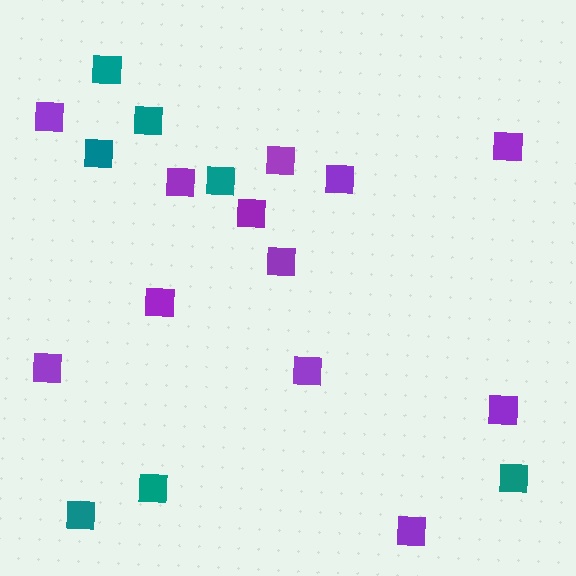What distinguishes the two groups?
There are 2 groups: one group of purple squares (12) and one group of teal squares (7).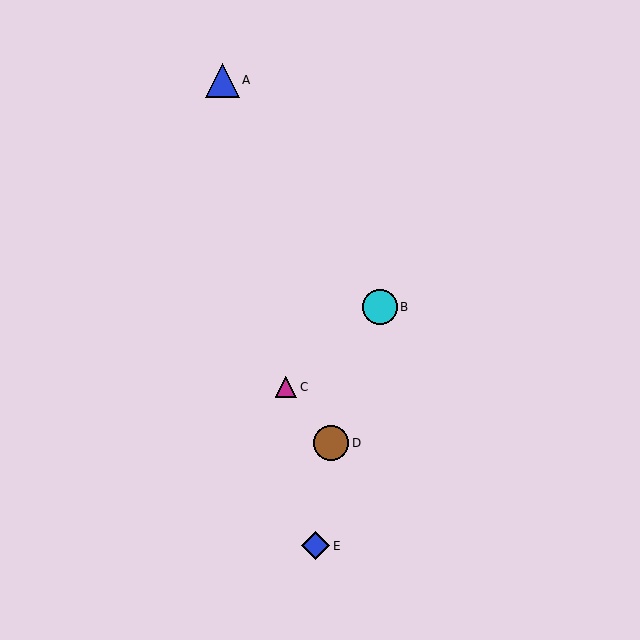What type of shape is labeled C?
Shape C is a magenta triangle.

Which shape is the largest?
The brown circle (labeled D) is the largest.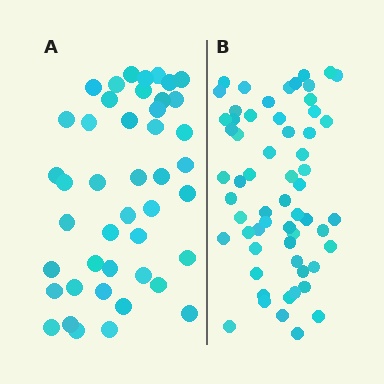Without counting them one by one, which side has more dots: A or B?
Region B (the right region) has more dots.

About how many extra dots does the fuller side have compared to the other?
Region B has approximately 15 more dots than region A.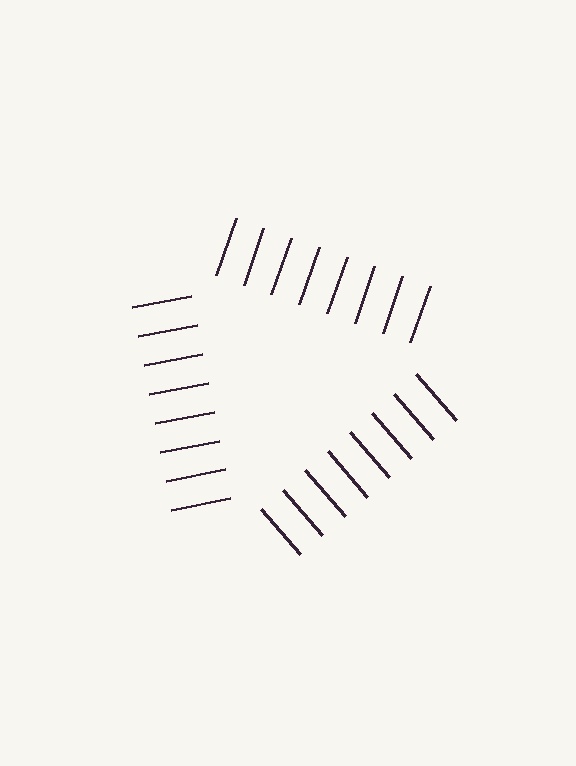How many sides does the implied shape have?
3 sides — the line-ends trace a triangle.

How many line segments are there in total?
24 — 8 along each of the 3 edges.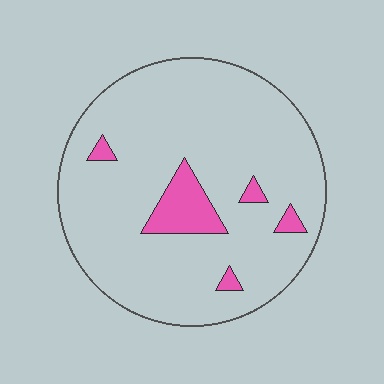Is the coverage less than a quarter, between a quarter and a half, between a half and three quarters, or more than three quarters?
Less than a quarter.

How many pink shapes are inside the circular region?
5.